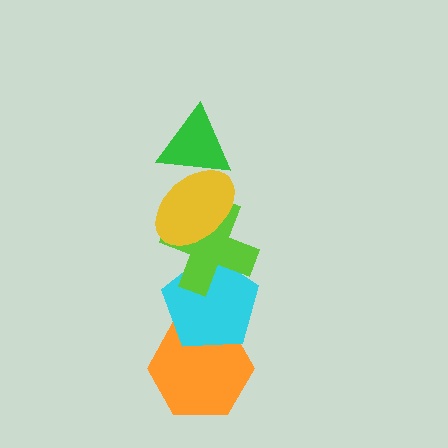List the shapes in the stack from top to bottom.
From top to bottom: the green triangle, the yellow ellipse, the lime cross, the cyan pentagon, the orange hexagon.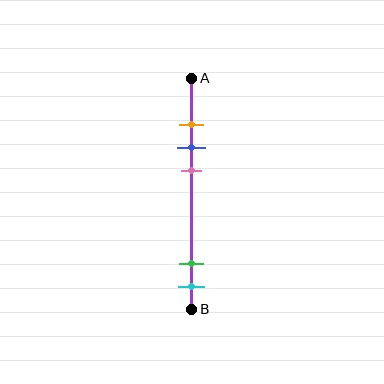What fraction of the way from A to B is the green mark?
The green mark is approximately 80% (0.8) of the way from A to B.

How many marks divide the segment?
There are 5 marks dividing the segment.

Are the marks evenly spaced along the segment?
No, the marks are not evenly spaced.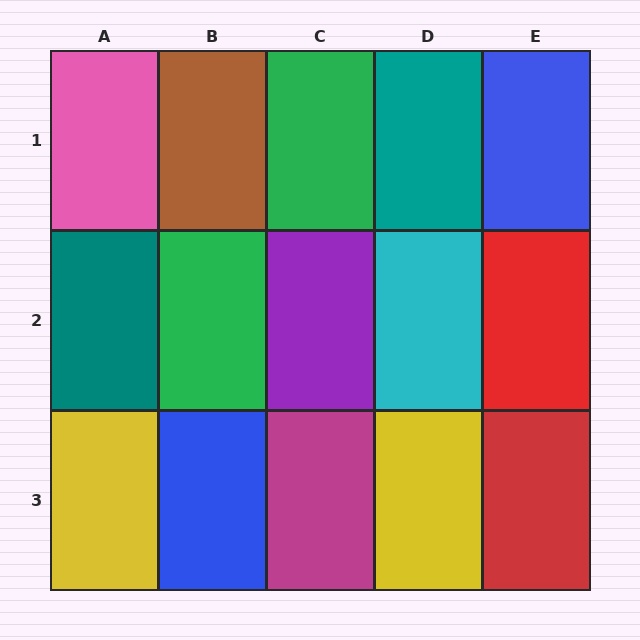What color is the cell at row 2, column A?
Teal.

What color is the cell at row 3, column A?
Yellow.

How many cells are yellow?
2 cells are yellow.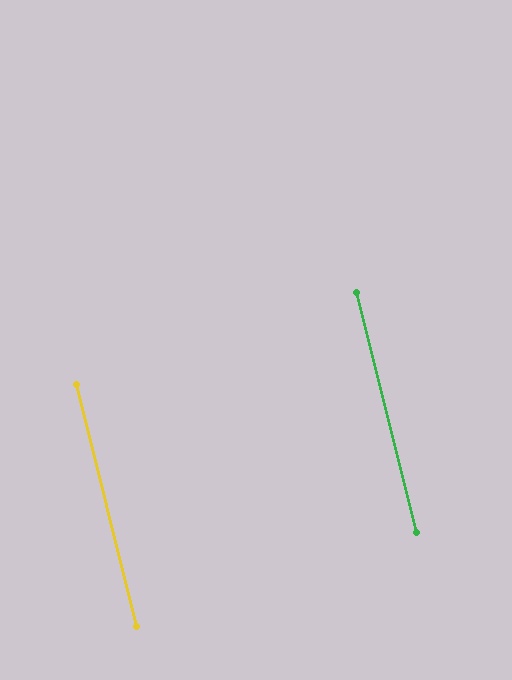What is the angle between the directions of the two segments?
Approximately 0 degrees.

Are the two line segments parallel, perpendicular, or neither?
Parallel — their directions differ by only 0.1°.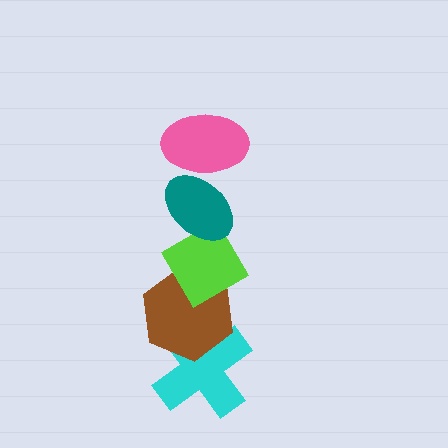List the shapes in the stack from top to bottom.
From top to bottom: the pink ellipse, the teal ellipse, the lime diamond, the brown hexagon, the cyan cross.